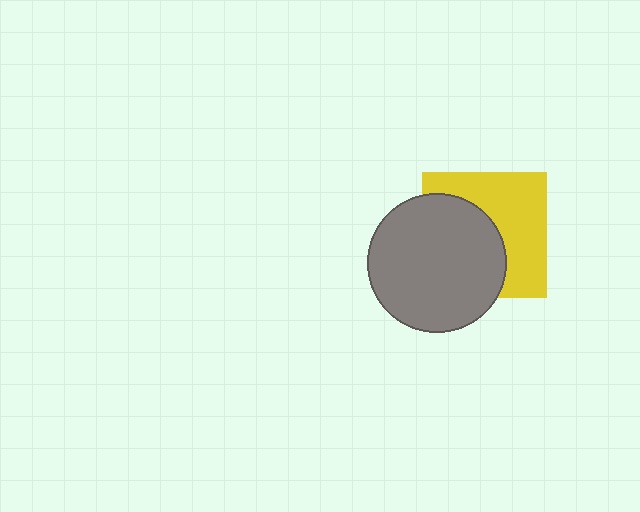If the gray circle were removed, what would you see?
You would see the complete yellow square.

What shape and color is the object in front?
The object in front is a gray circle.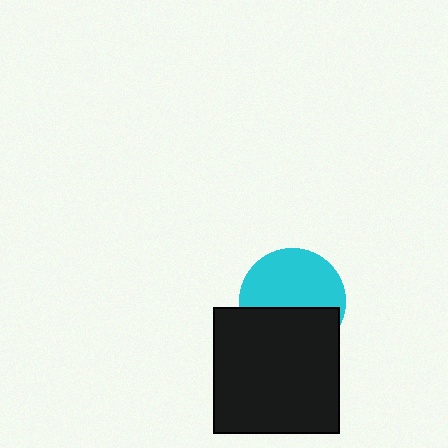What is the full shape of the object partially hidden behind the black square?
The partially hidden object is a cyan circle.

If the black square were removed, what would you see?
You would see the complete cyan circle.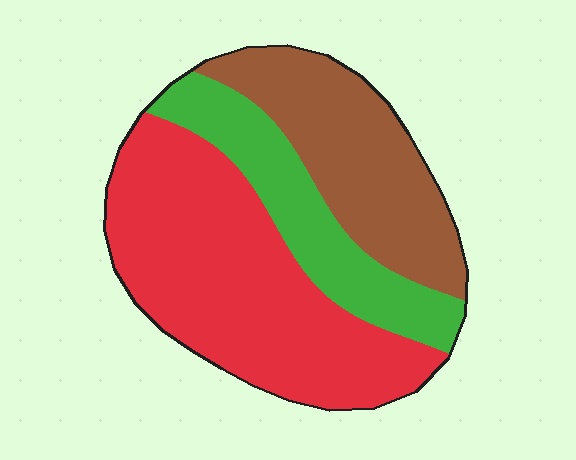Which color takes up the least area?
Green, at roughly 20%.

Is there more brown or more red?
Red.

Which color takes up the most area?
Red, at roughly 50%.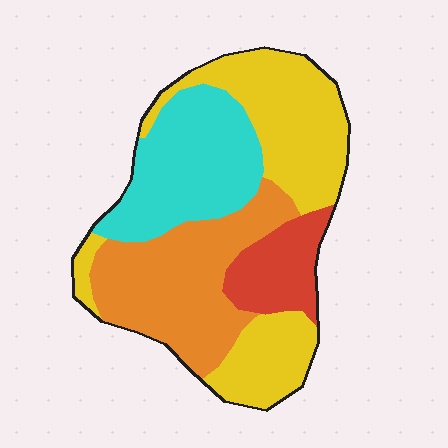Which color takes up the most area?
Yellow, at roughly 35%.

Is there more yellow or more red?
Yellow.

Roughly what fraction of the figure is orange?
Orange takes up between a sixth and a third of the figure.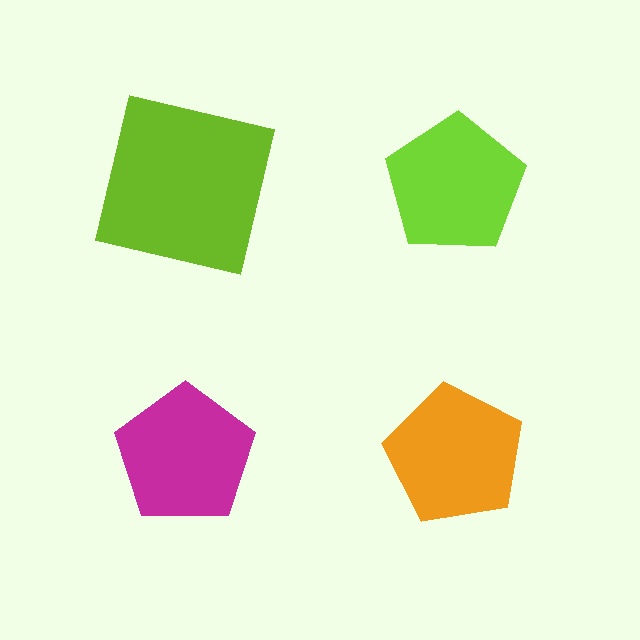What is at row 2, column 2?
An orange pentagon.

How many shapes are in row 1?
2 shapes.